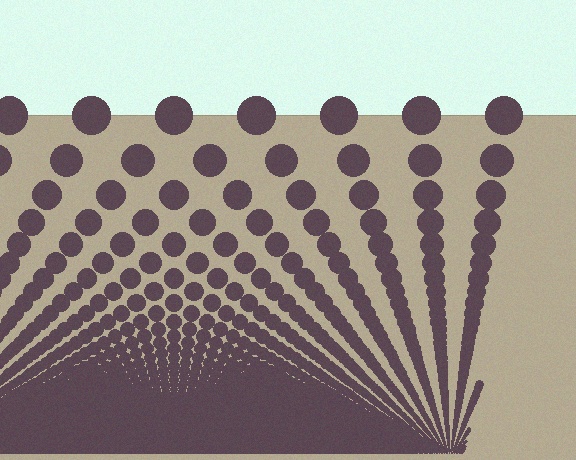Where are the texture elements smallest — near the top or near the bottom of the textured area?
Near the bottom.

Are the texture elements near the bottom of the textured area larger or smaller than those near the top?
Smaller. The gradient is inverted — elements near the bottom are smaller and denser.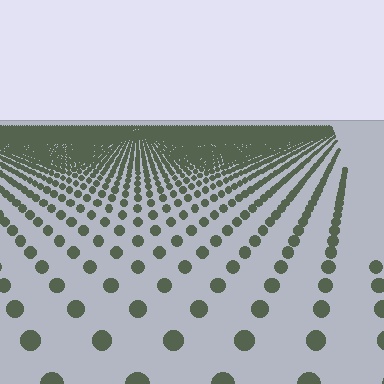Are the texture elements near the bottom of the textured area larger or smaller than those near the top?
Larger. Near the bottom, elements are closer to the viewer and appear at a bigger on-screen size.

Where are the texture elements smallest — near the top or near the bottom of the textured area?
Near the top.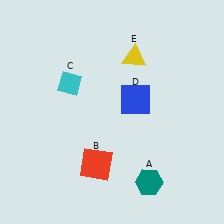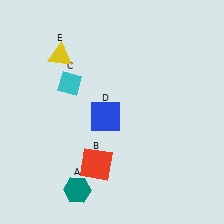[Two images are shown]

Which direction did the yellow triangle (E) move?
The yellow triangle (E) moved left.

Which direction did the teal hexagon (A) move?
The teal hexagon (A) moved left.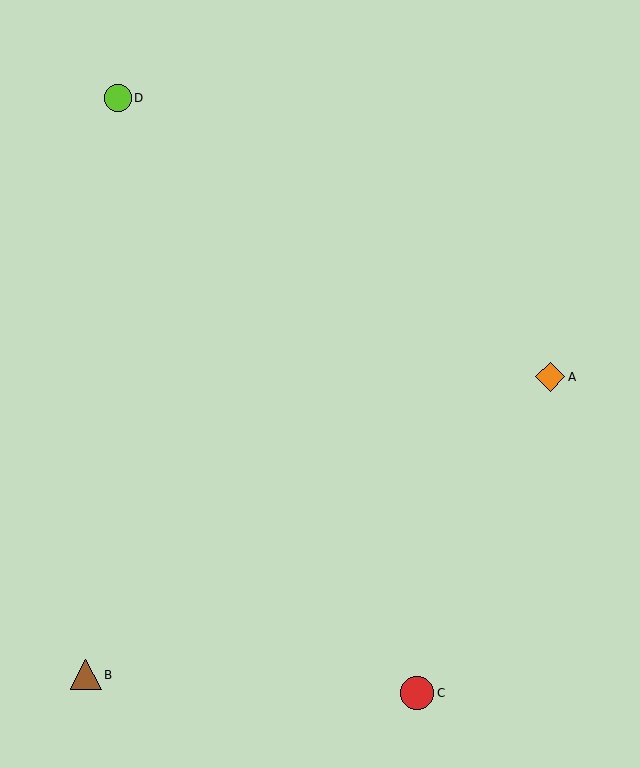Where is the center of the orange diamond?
The center of the orange diamond is at (550, 377).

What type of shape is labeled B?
Shape B is a brown triangle.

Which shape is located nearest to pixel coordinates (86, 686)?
The brown triangle (labeled B) at (86, 675) is nearest to that location.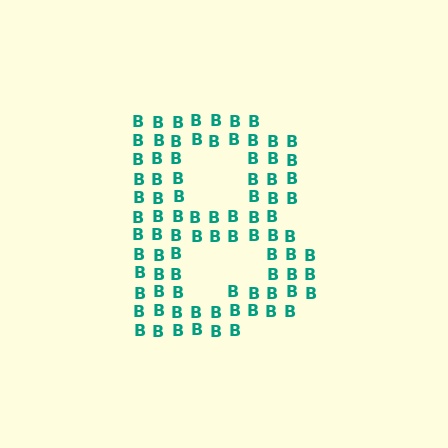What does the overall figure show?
The overall figure shows the letter B.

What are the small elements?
The small elements are letter B's.